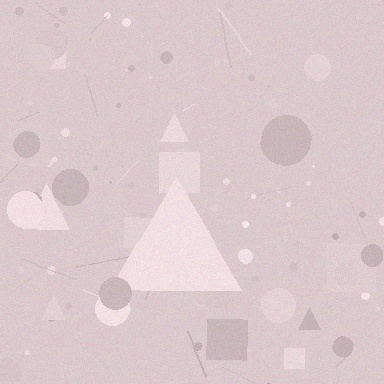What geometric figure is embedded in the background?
A triangle is embedded in the background.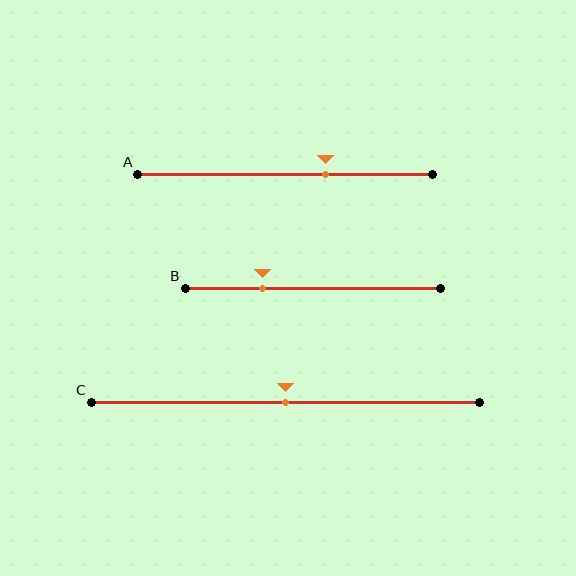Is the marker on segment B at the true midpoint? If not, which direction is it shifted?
No, the marker on segment B is shifted to the left by about 20% of the segment length.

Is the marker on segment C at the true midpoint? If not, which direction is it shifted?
Yes, the marker on segment C is at the true midpoint.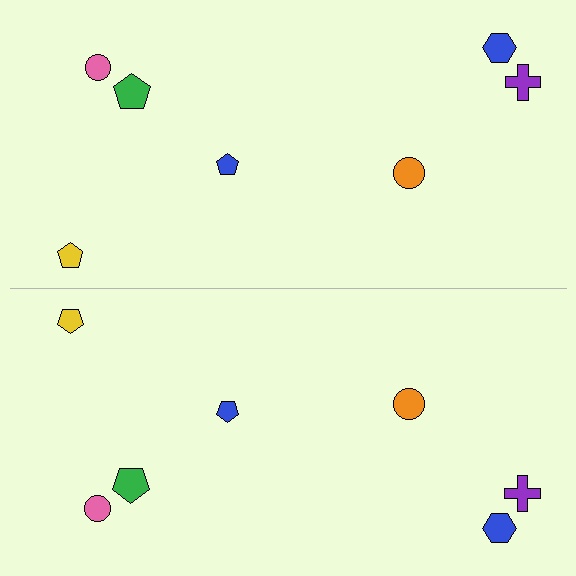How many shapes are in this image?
There are 14 shapes in this image.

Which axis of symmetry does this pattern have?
The pattern has a horizontal axis of symmetry running through the center of the image.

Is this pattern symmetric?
Yes, this pattern has bilateral (reflection) symmetry.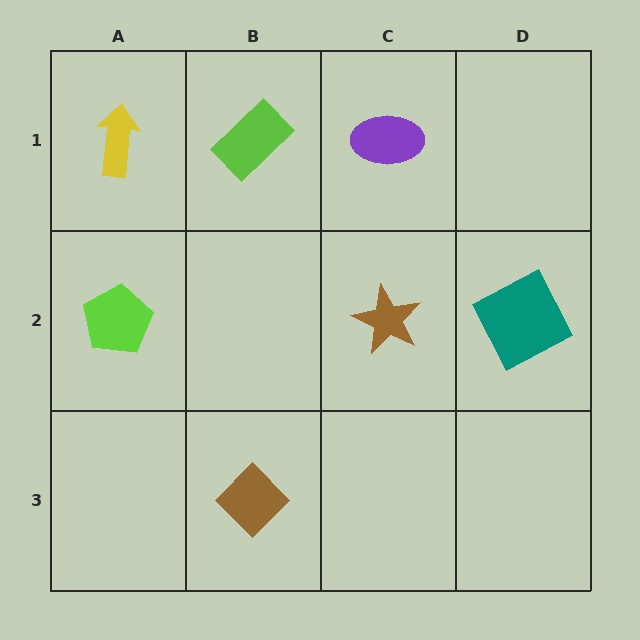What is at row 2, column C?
A brown star.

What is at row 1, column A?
A yellow arrow.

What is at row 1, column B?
A lime rectangle.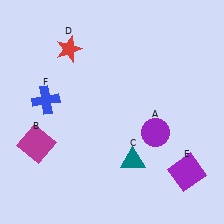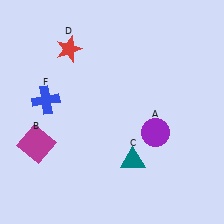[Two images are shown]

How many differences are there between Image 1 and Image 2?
There is 1 difference between the two images.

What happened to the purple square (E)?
The purple square (E) was removed in Image 2. It was in the bottom-right area of Image 1.